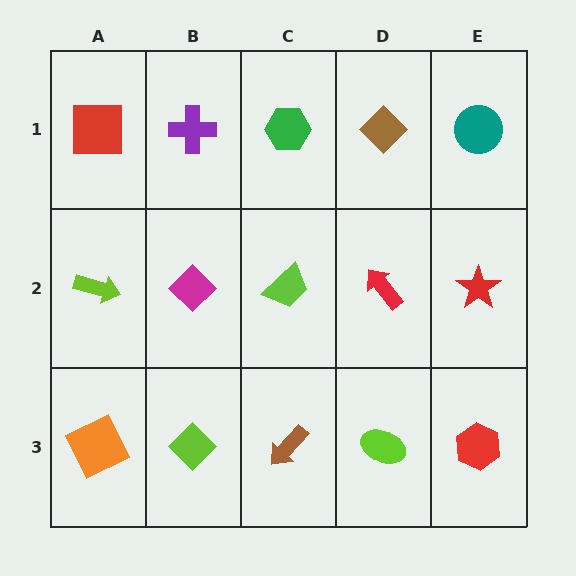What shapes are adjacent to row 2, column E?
A teal circle (row 1, column E), a red hexagon (row 3, column E), a red arrow (row 2, column D).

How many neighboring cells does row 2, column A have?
3.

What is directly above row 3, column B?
A magenta diamond.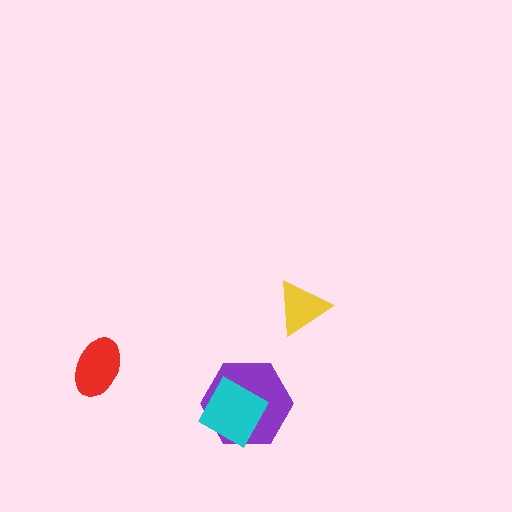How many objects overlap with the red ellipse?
0 objects overlap with the red ellipse.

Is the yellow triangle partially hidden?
No, no other shape covers it.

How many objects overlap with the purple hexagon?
1 object overlaps with the purple hexagon.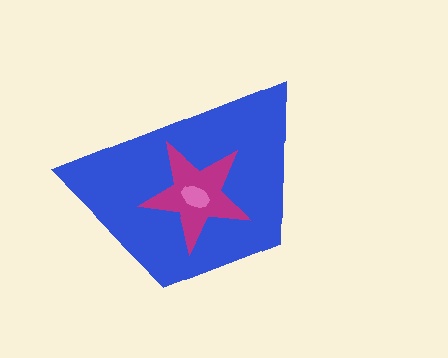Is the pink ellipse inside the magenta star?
Yes.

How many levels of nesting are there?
3.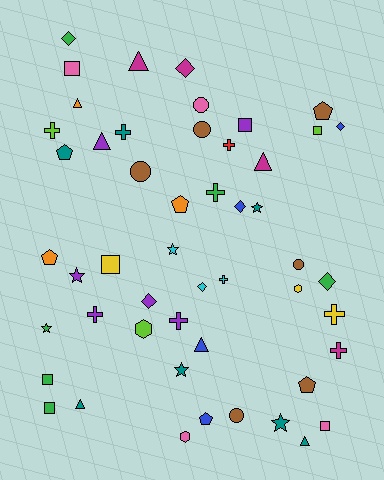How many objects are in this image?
There are 50 objects.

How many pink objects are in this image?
There are 4 pink objects.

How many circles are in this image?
There are 5 circles.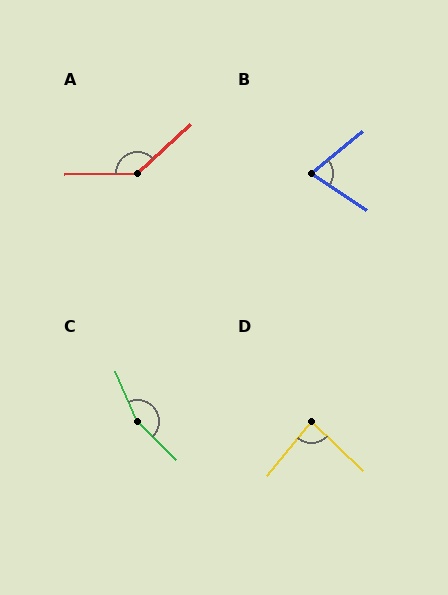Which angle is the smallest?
B, at approximately 72 degrees.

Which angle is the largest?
C, at approximately 158 degrees.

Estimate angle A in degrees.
Approximately 138 degrees.